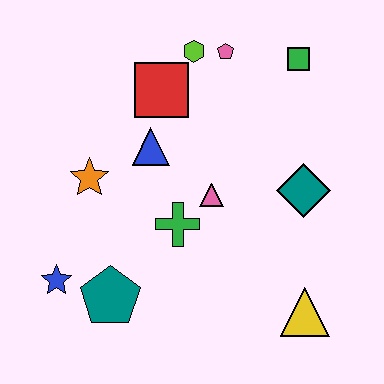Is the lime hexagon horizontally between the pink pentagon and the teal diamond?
No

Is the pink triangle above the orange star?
No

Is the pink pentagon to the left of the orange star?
No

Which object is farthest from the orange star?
The yellow triangle is farthest from the orange star.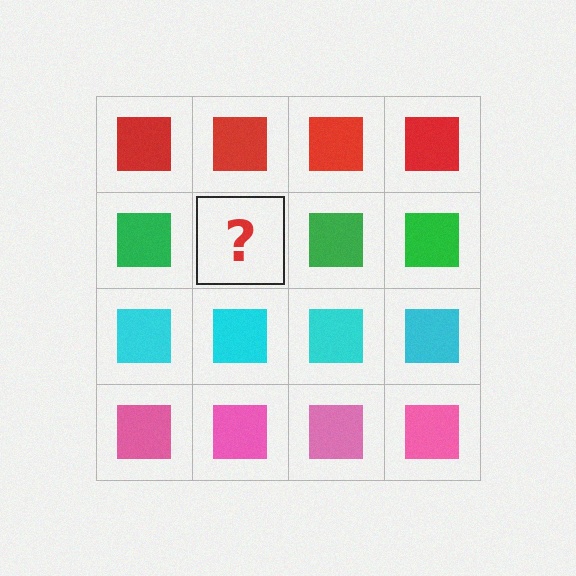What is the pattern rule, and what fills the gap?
The rule is that each row has a consistent color. The gap should be filled with a green square.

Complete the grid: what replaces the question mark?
The question mark should be replaced with a green square.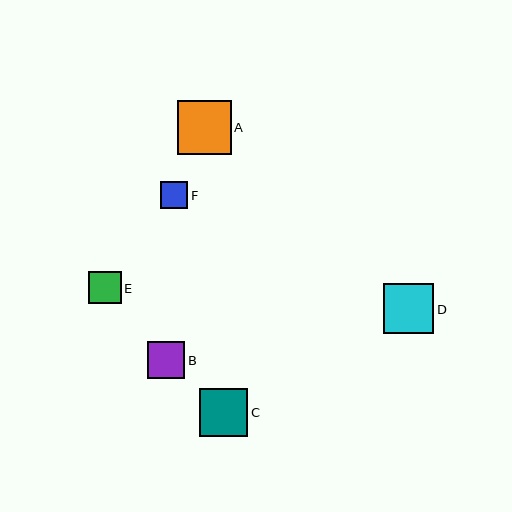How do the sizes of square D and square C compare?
Square D and square C are approximately the same size.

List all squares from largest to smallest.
From largest to smallest: A, D, C, B, E, F.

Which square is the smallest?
Square F is the smallest with a size of approximately 27 pixels.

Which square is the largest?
Square A is the largest with a size of approximately 54 pixels.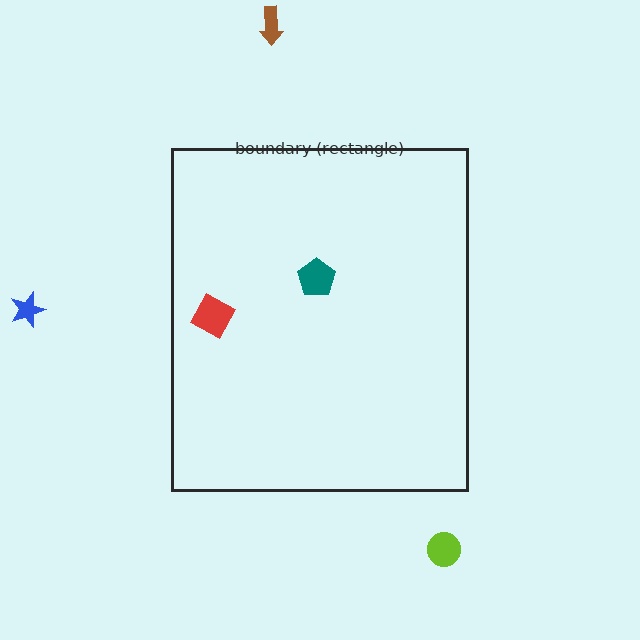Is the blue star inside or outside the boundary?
Outside.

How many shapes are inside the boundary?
2 inside, 3 outside.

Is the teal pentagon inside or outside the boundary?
Inside.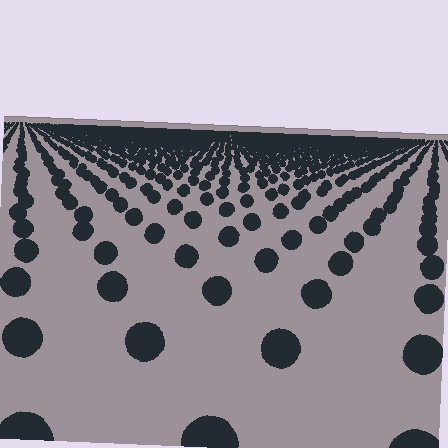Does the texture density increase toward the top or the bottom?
Density increases toward the top.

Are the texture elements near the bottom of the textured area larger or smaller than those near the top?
Larger. Near the bottom, elements are closer to the viewer and appear at a bigger on-screen size.